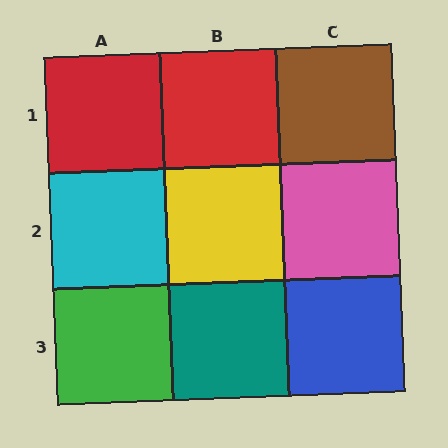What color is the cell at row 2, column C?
Pink.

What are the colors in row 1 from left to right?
Red, red, brown.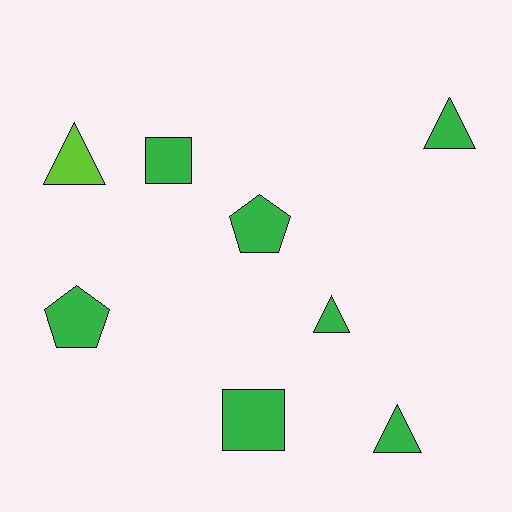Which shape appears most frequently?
Triangle, with 4 objects.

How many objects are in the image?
There are 8 objects.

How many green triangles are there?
There are 3 green triangles.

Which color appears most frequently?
Green, with 7 objects.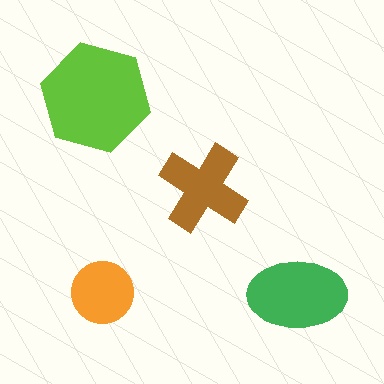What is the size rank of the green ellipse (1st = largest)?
2nd.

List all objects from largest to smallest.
The lime hexagon, the green ellipse, the brown cross, the orange circle.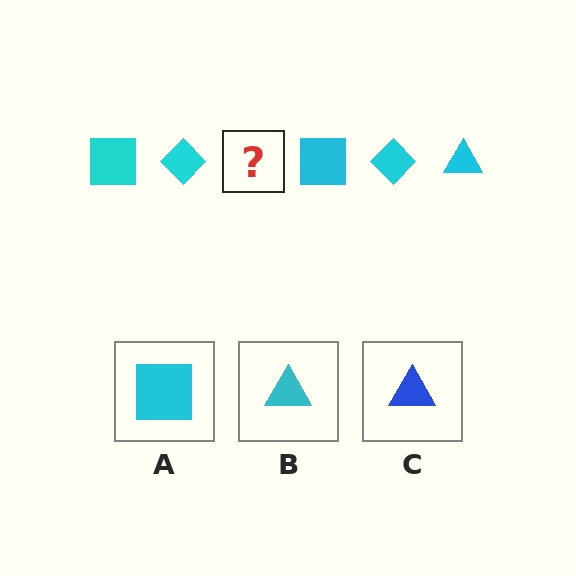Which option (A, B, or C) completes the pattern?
B.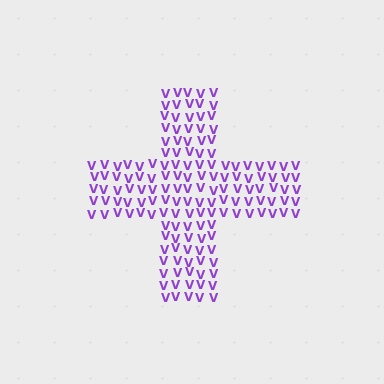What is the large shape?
The large shape is a cross.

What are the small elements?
The small elements are letter V's.